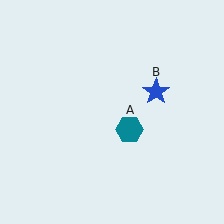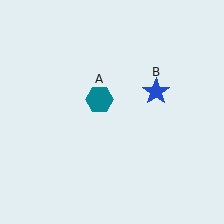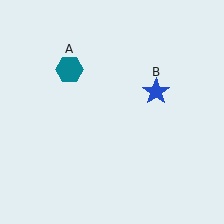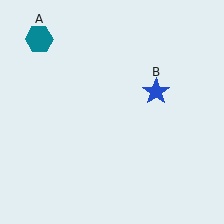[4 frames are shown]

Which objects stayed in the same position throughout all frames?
Blue star (object B) remained stationary.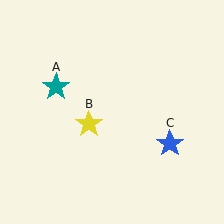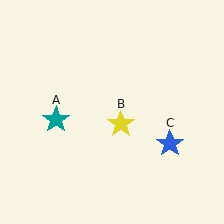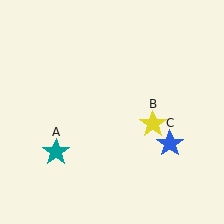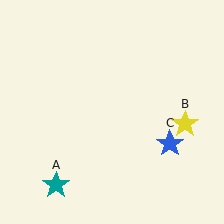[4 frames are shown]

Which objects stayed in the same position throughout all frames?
Blue star (object C) remained stationary.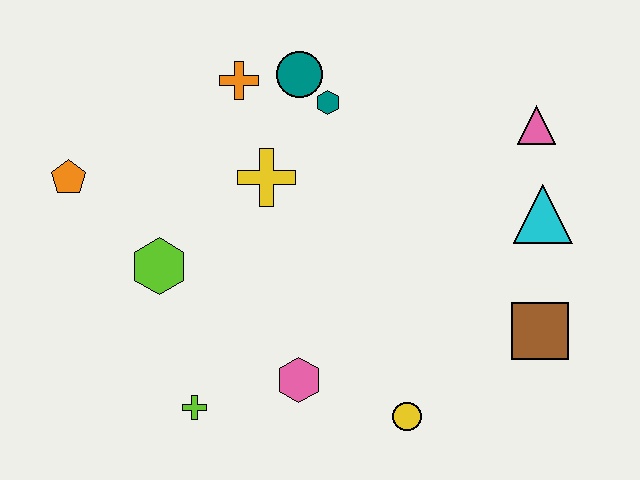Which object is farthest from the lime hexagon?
The pink triangle is farthest from the lime hexagon.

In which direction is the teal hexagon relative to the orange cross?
The teal hexagon is to the right of the orange cross.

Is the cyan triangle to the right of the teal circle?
Yes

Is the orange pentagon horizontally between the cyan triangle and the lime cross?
No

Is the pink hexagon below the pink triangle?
Yes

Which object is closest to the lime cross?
The pink hexagon is closest to the lime cross.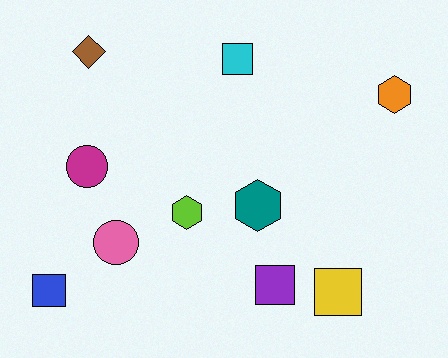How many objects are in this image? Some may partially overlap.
There are 10 objects.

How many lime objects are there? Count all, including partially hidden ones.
There is 1 lime object.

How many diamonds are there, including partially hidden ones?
There is 1 diamond.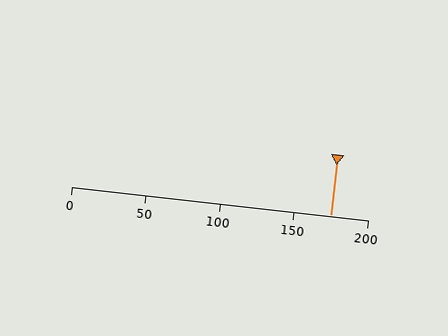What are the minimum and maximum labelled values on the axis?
The axis runs from 0 to 200.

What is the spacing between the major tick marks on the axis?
The major ticks are spaced 50 apart.